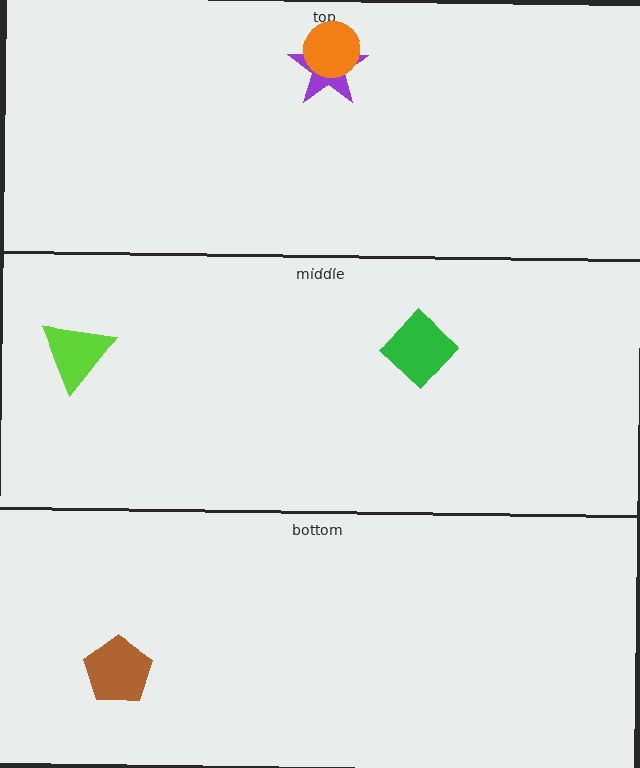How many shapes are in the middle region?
2.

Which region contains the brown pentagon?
The bottom region.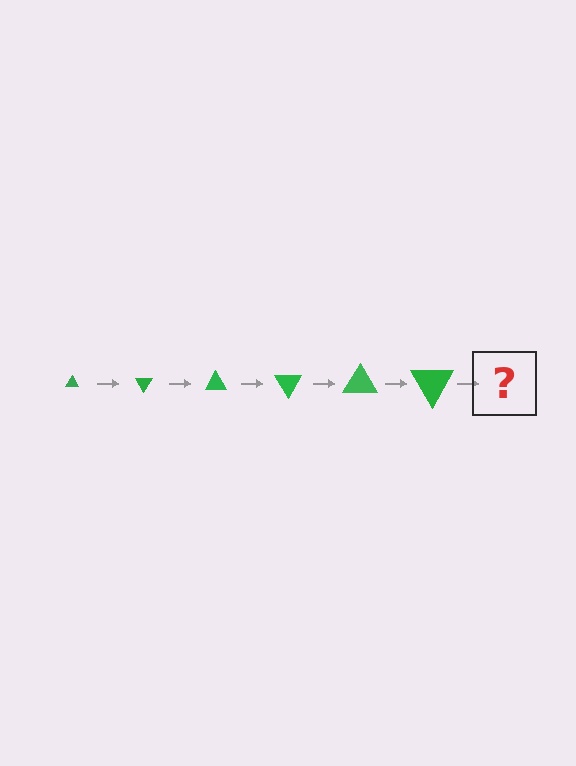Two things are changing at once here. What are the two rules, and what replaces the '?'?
The two rules are that the triangle grows larger each step and it rotates 60 degrees each step. The '?' should be a triangle, larger than the previous one and rotated 360 degrees from the start.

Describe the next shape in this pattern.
It should be a triangle, larger than the previous one and rotated 360 degrees from the start.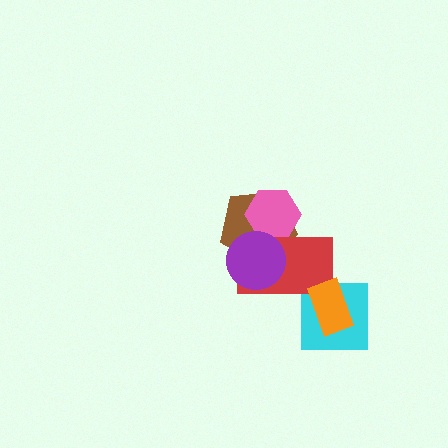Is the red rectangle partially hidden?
Yes, it is partially covered by another shape.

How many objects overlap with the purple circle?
3 objects overlap with the purple circle.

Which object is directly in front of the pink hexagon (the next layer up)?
The red rectangle is directly in front of the pink hexagon.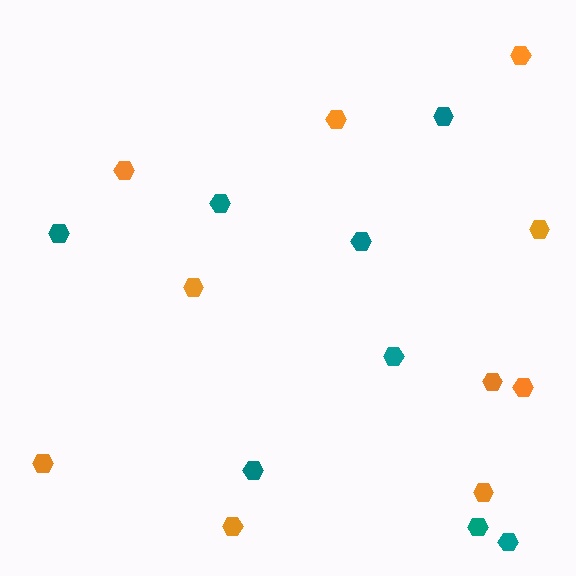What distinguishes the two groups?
There are 2 groups: one group of orange hexagons (10) and one group of teal hexagons (8).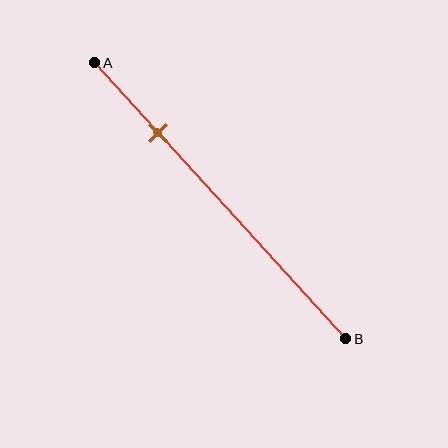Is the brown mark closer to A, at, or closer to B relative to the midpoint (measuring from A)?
The brown mark is closer to point A than the midpoint of segment AB.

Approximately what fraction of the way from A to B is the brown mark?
The brown mark is approximately 25% of the way from A to B.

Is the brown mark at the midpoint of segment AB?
No, the mark is at about 25% from A, not at the 50% midpoint.